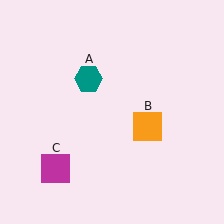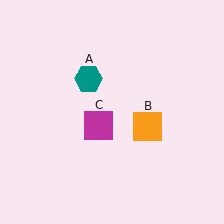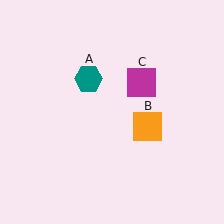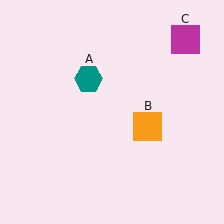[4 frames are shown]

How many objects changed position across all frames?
1 object changed position: magenta square (object C).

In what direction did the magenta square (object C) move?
The magenta square (object C) moved up and to the right.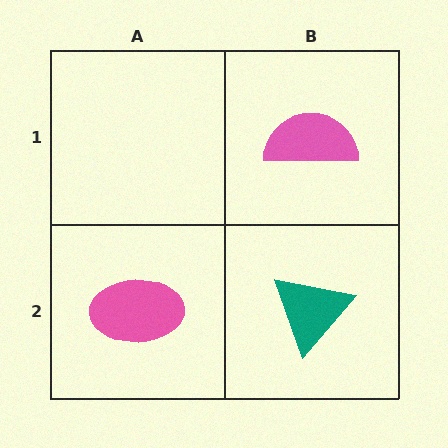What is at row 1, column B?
A pink semicircle.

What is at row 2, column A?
A pink ellipse.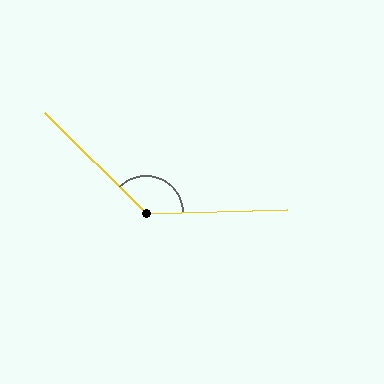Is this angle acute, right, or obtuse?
It is obtuse.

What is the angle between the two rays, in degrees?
Approximately 134 degrees.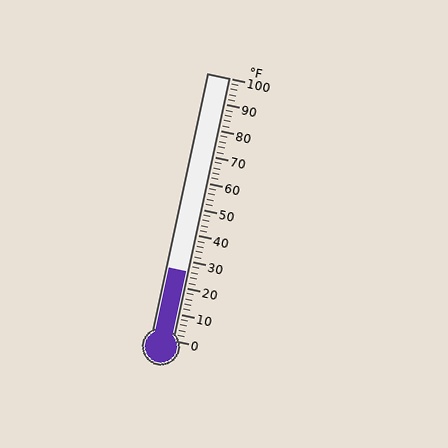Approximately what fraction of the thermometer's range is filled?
The thermometer is filled to approximately 25% of its range.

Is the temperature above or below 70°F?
The temperature is below 70°F.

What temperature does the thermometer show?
The thermometer shows approximately 26°F.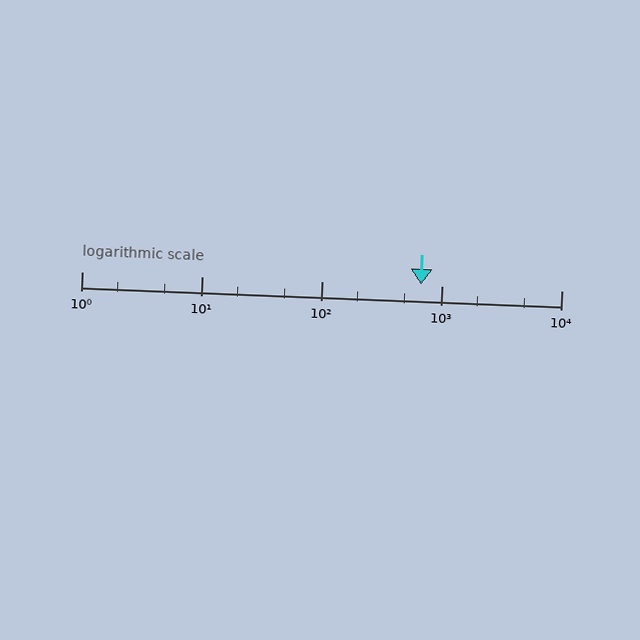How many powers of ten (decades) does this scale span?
The scale spans 4 decades, from 1 to 10000.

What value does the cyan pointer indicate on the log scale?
The pointer indicates approximately 680.